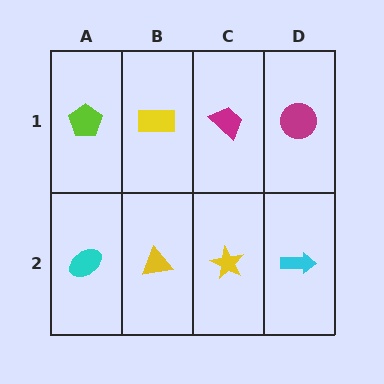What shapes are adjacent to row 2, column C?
A magenta trapezoid (row 1, column C), a yellow triangle (row 2, column B), a cyan arrow (row 2, column D).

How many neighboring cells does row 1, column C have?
3.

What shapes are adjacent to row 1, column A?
A cyan ellipse (row 2, column A), a yellow rectangle (row 1, column B).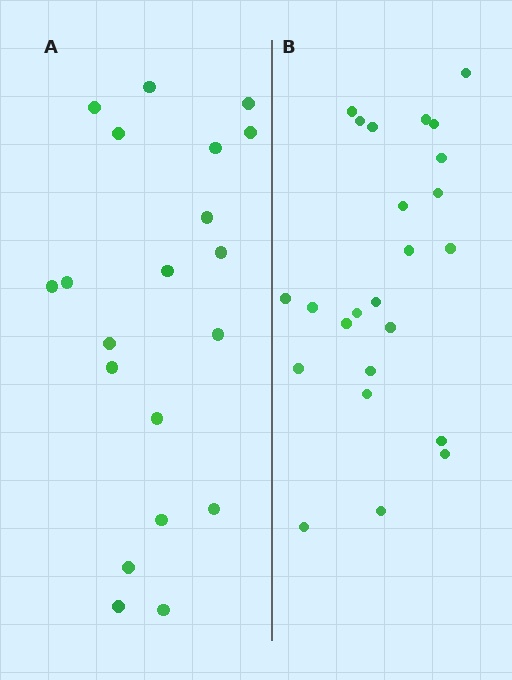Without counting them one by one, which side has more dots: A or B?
Region B (the right region) has more dots.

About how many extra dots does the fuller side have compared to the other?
Region B has about 4 more dots than region A.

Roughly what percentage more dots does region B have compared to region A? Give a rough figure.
About 20% more.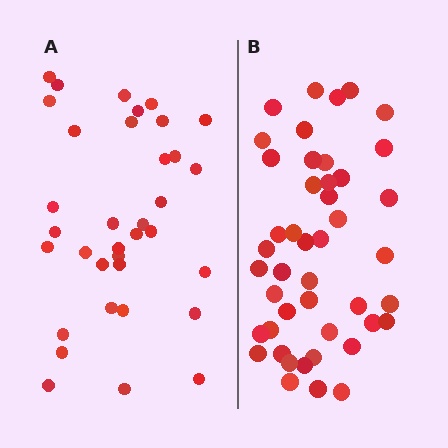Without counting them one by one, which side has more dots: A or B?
Region B (the right region) has more dots.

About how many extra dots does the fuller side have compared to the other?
Region B has roughly 10 or so more dots than region A.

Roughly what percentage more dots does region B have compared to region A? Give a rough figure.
About 30% more.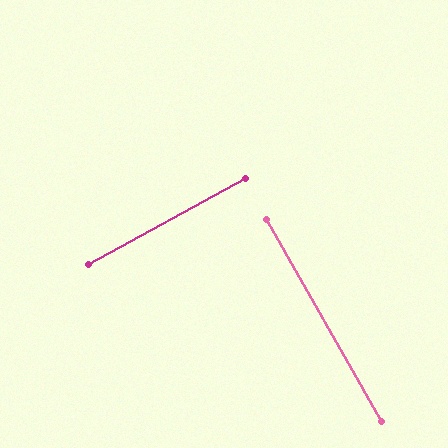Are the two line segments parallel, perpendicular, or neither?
Perpendicular — they meet at approximately 89°.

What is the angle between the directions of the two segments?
Approximately 89 degrees.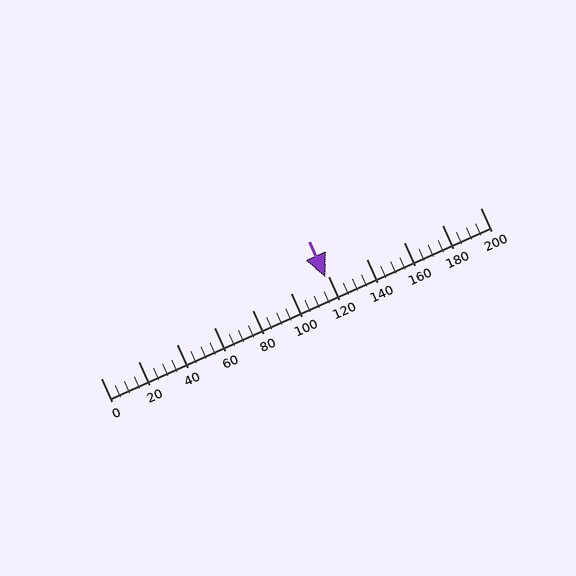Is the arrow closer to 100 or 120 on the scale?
The arrow is closer to 120.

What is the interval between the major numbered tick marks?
The major tick marks are spaced 20 units apart.